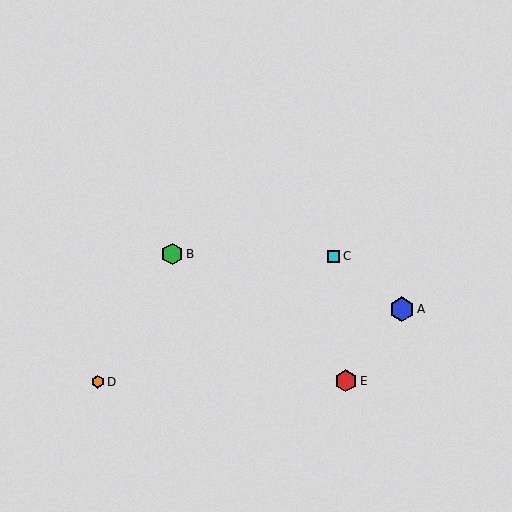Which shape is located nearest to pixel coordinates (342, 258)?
The cyan square (labeled C) at (334, 256) is nearest to that location.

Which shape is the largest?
The blue hexagon (labeled A) is the largest.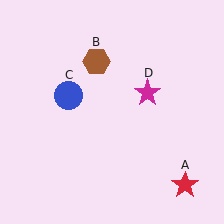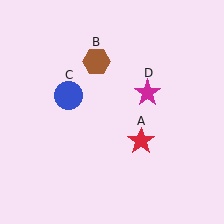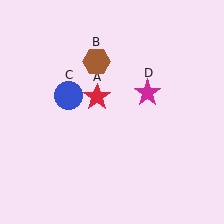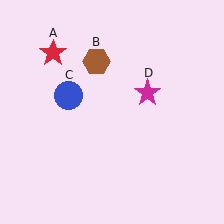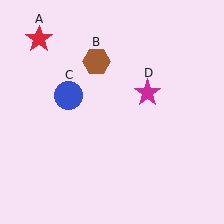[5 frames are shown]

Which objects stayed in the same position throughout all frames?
Brown hexagon (object B) and blue circle (object C) and magenta star (object D) remained stationary.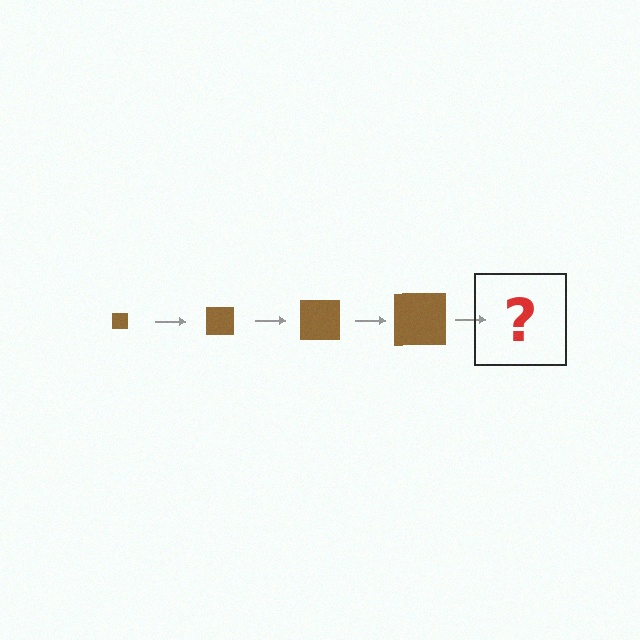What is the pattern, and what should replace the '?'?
The pattern is that the square gets progressively larger each step. The '?' should be a brown square, larger than the previous one.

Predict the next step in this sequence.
The next step is a brown square, larger than the previous one.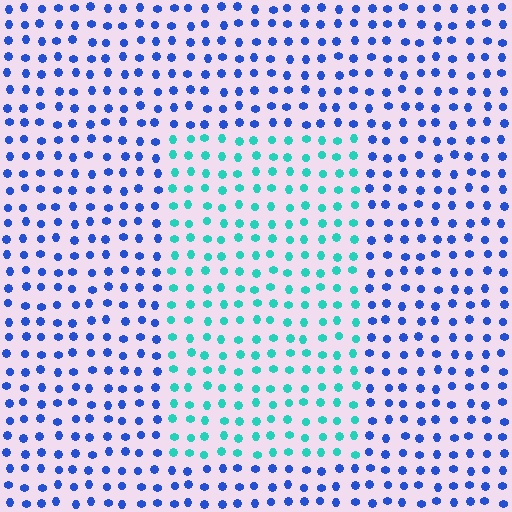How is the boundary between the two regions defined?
The boundary is defined purely by a slight shift in hue (about 54 degrees). Spacing, size, and orientation are identical on both sides.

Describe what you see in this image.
The image is filled with small blue elements in a uniform arrangement. A rectangle-shaped region is visible where the elements are tinted to a slightly different hue, forming a subtle color boundary.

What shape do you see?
I see a rectangle.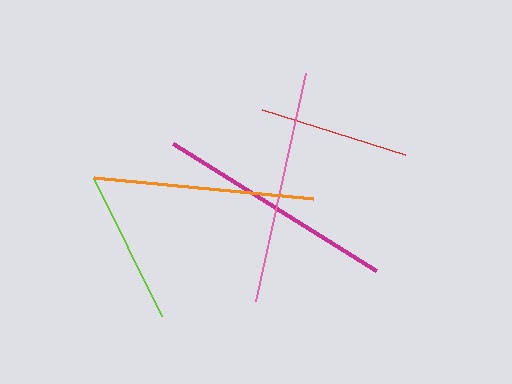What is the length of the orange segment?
The orange segment is approximately 221 pixels long.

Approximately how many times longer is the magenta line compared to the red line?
The magenta line is approximately 1.6 times the length of the red line.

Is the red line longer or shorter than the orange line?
The orange line is longer than the red line.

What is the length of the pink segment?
The pink segment is approximately 233 pixels long.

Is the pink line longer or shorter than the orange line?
The pink line is longer than the orange line.